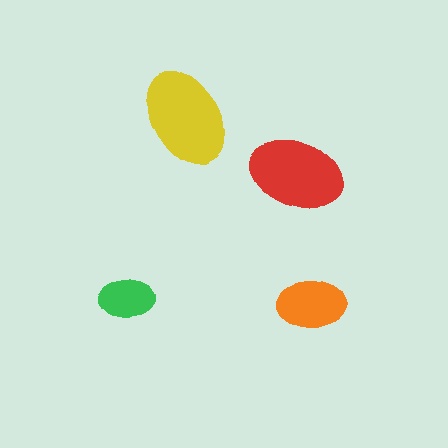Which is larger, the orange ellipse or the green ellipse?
The orange one.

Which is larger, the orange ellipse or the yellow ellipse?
The yellow one.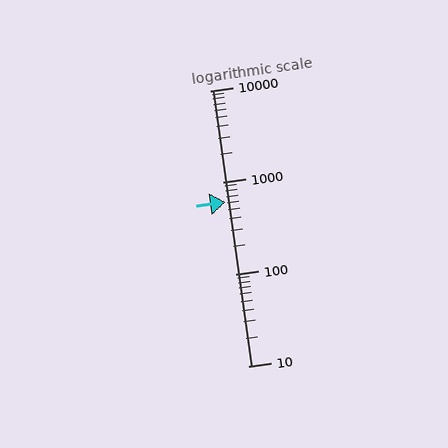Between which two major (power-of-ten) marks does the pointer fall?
The pointer is between 100 and 1000.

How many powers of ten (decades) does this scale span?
The scale spans 3 decades, from 10 to 10000.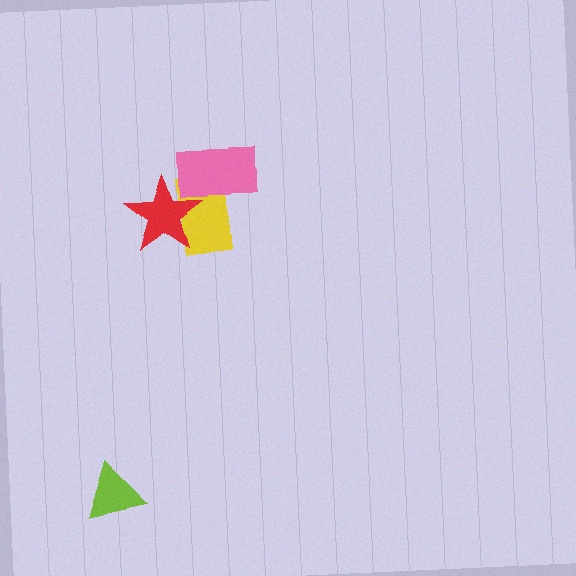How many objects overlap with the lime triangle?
0 objects overlap with the lime triangle.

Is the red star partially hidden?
No, no other shape covers it.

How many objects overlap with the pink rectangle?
2 objects overlap with the pink rectangle.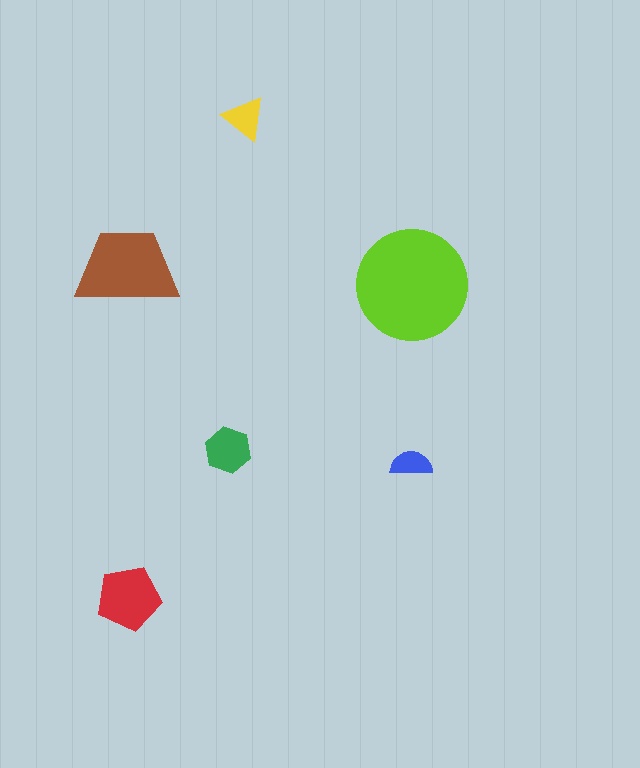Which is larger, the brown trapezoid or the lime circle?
The lime circle.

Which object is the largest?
The lime circle.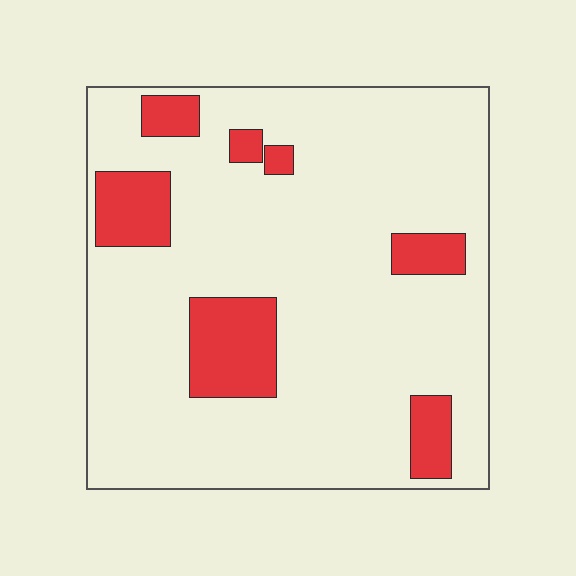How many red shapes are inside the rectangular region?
7.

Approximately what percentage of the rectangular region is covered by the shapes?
Approximately 15%.